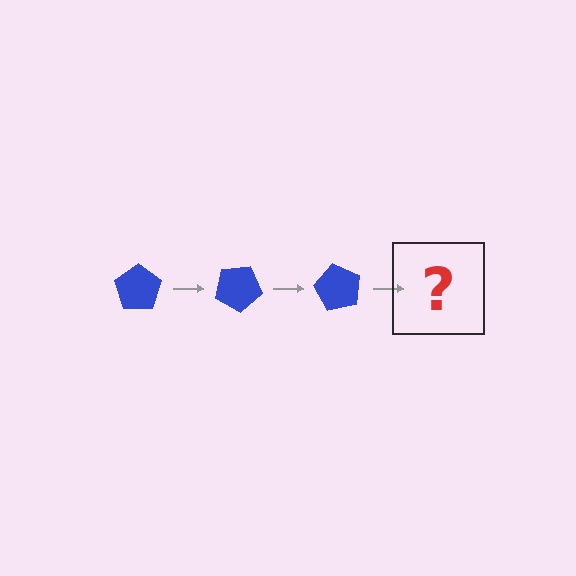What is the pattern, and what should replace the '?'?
The pattern is that the pentagon rotates 30 degrees each step. The '?' should be a blue pentagon rotated 90 degrees.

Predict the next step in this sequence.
The next step is a blue pentagon rotated 90 degrees.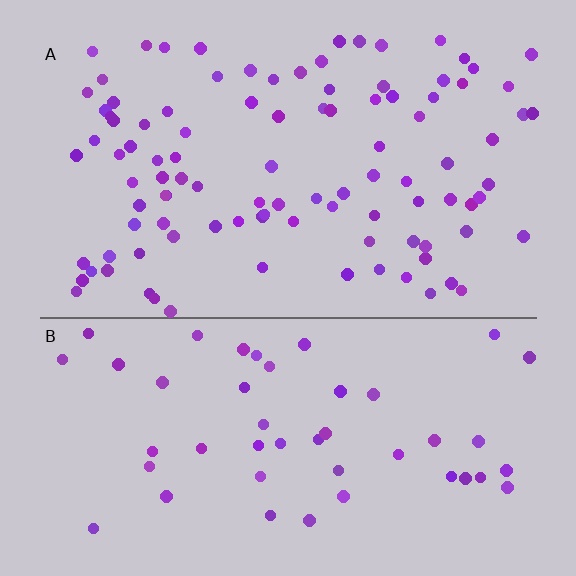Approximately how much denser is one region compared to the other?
Approximately 2.1× — region A over region B.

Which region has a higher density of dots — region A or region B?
A (the top).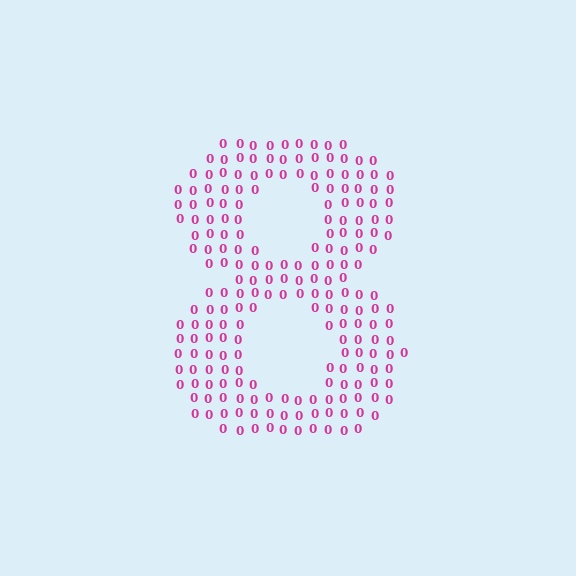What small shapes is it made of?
It is made of small digit 0's.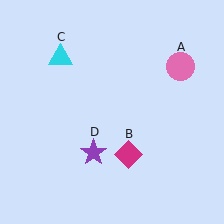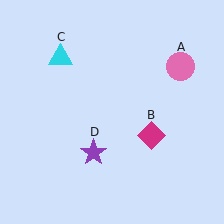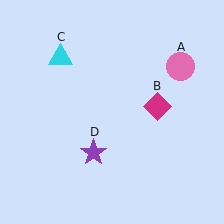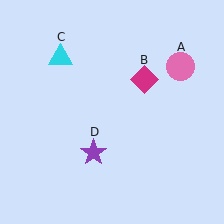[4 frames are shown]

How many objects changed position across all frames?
1 object changed position: magenta diamond (object B).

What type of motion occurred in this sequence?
The magenta diamond (object B) rotated counterclockwise around the center of the scene.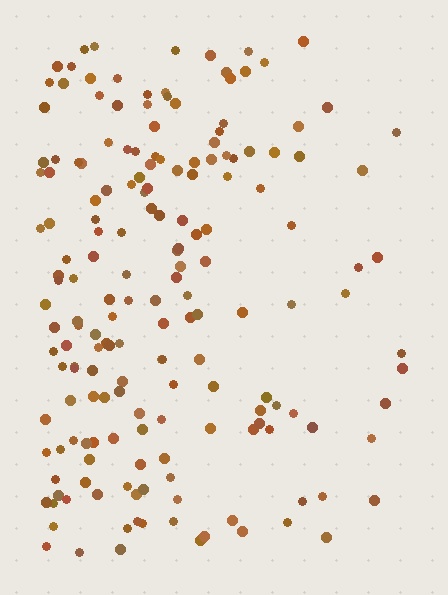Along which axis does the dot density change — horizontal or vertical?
Horizontal.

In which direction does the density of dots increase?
From right to left, with the left side densest.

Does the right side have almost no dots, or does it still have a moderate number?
Still a moderate number, just noticeably fewer than the left.